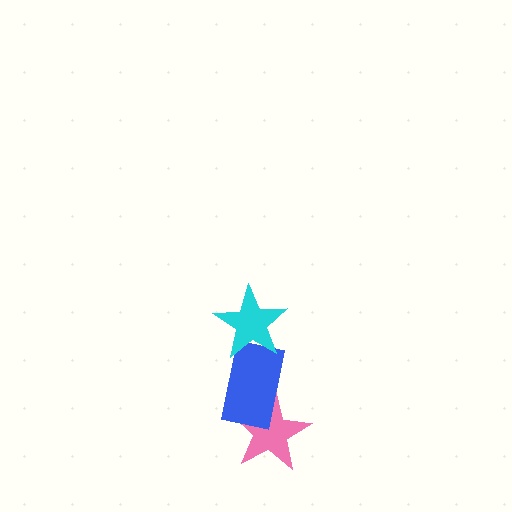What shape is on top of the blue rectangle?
The cyan star is on top of the blue rectangle.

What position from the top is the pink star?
The pink star is 3rd from the top.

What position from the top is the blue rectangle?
The blue rectangle is 2nd from the top.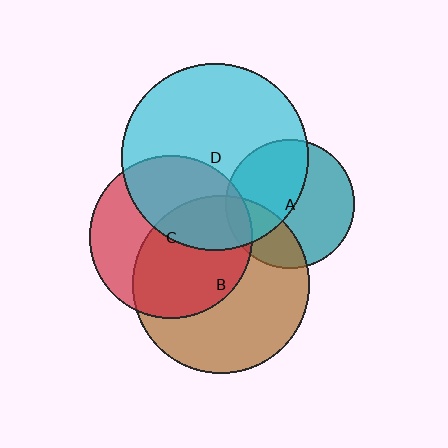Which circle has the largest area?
Circle D (cyan).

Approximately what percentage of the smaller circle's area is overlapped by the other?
Approximately 20%.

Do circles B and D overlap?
Yes.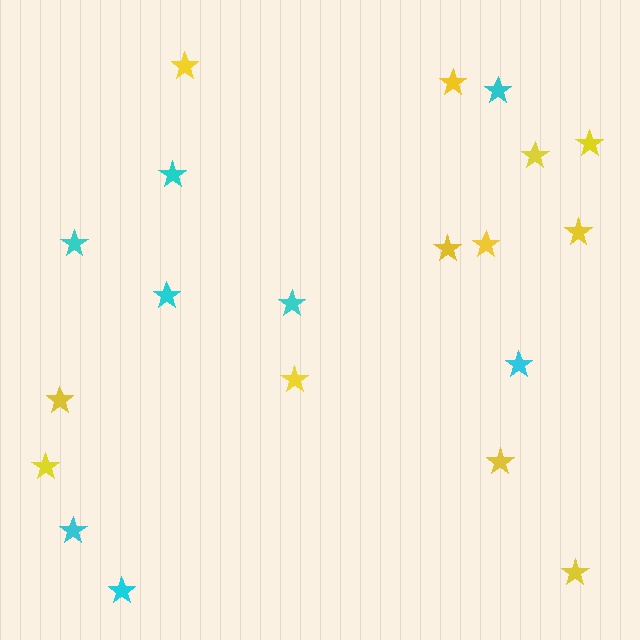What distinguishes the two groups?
There are 2 groups: one group of cyan stars (8) and one group of yellow stars (12).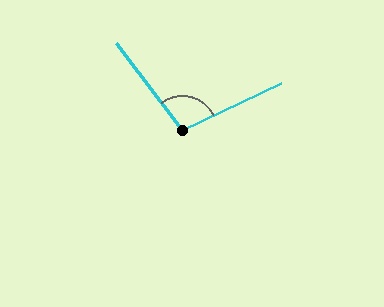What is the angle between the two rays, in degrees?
Approximately 102 degrees.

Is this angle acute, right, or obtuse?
It is obtuse.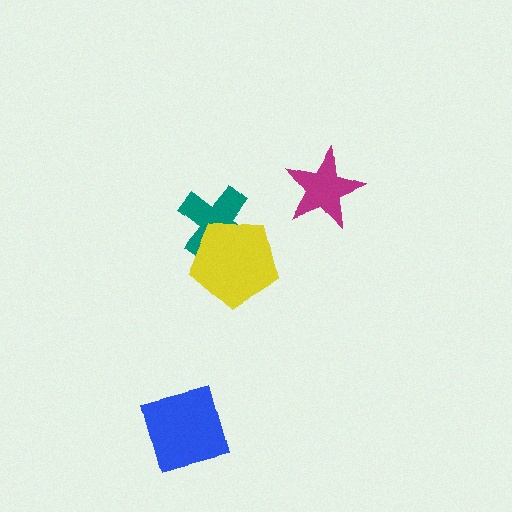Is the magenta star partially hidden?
No, no other shape covers it.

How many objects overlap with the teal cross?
1 object overlaps with the teal cross.